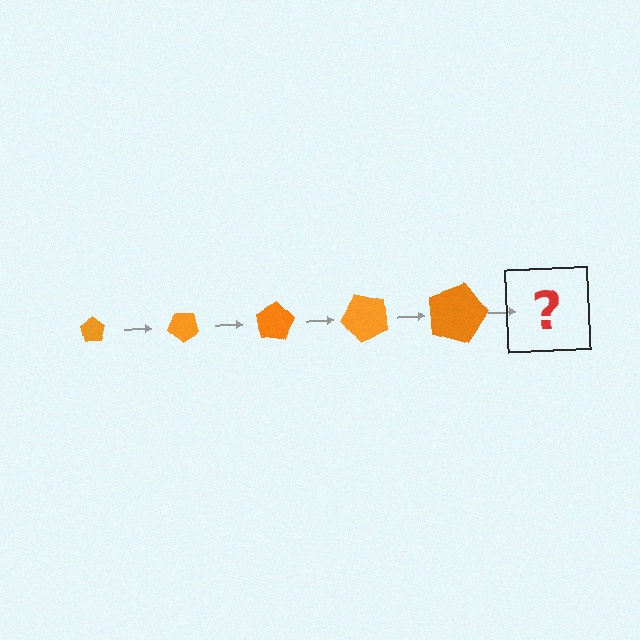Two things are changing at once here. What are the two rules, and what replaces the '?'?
The two rules are that the pentagon grows larger each step and it rotates 40 degrees each step. The '?' should be a pentagon, larger than the previous one and rotated 200 degrees from the start.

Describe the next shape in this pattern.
It should be a pentagon, larger than the previous one and rotated 200 degrees from the start.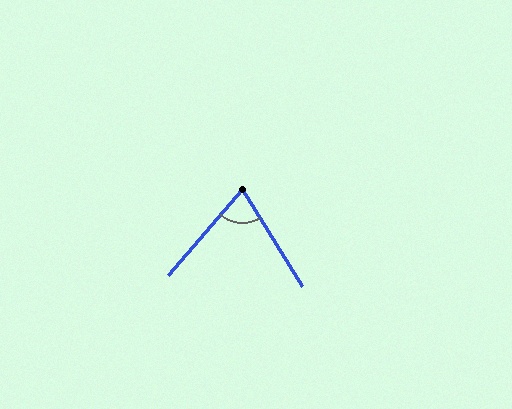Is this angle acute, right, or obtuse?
It is acute.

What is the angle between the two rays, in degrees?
Approximately 72 degrees.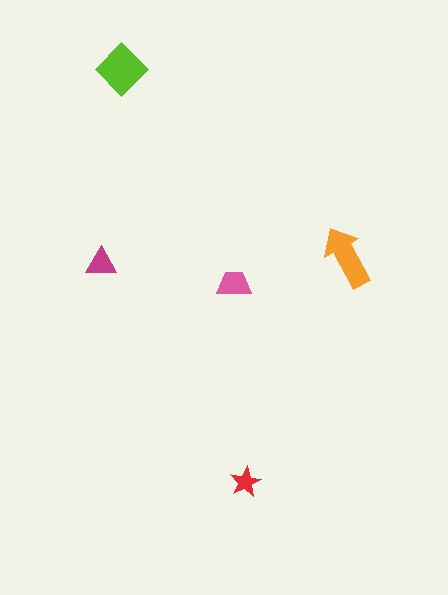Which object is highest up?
The lime diamond is topmost.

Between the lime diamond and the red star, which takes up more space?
The lime diamond.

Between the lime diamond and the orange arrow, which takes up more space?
The lime diamond.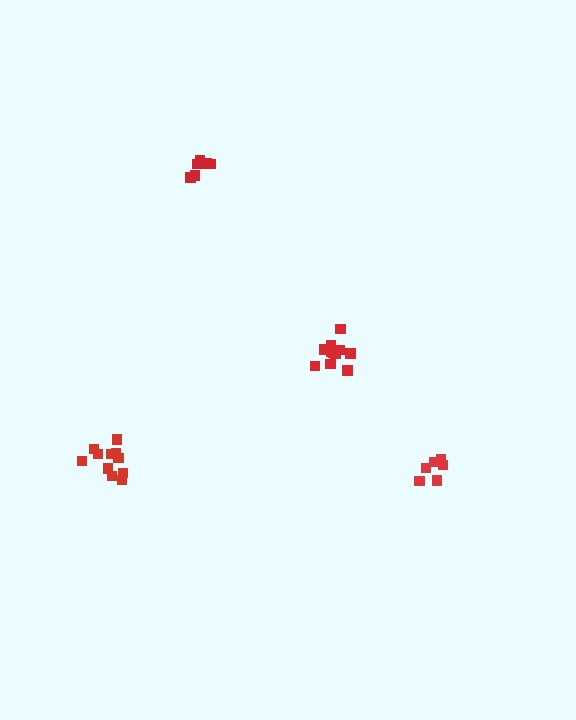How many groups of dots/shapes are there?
There are 4 groups.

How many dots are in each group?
Group 1: 6 dots, Group 2: 11 dots, Group 3: 6 dots, Group 4: 11 dots (34 total).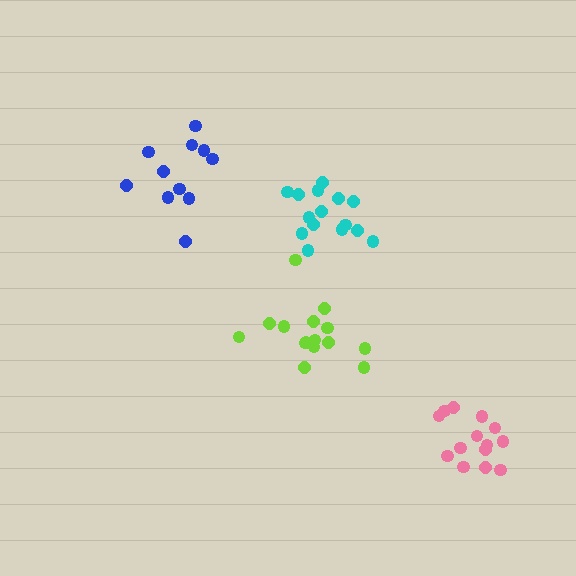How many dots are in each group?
Group 1: 15 dots, Group 2: 15 dots, Group 3: 14 dots, Group 4: 11 dots (55 total).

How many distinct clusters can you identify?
There are 4 distinct clusters.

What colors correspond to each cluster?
The clusters are colored: lime, cyan, pink, blue.